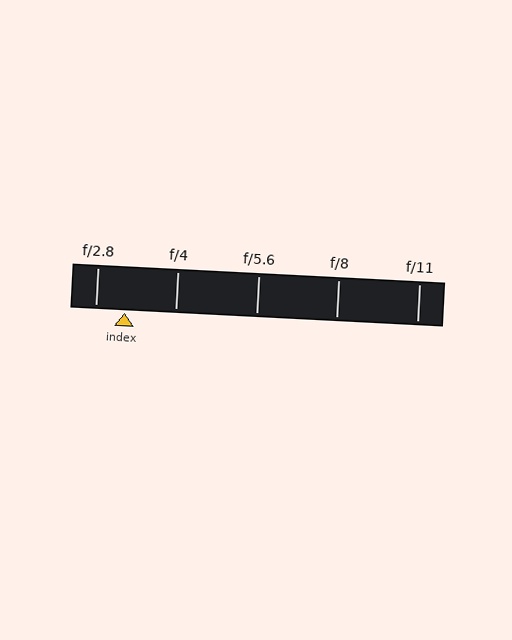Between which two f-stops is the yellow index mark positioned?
The index mark is between f/2.8 and f/4.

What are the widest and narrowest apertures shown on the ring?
The widest aperture shown is f/2.8 and the narrowest is f/11.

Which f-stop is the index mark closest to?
The index mark is closest to f/2.8.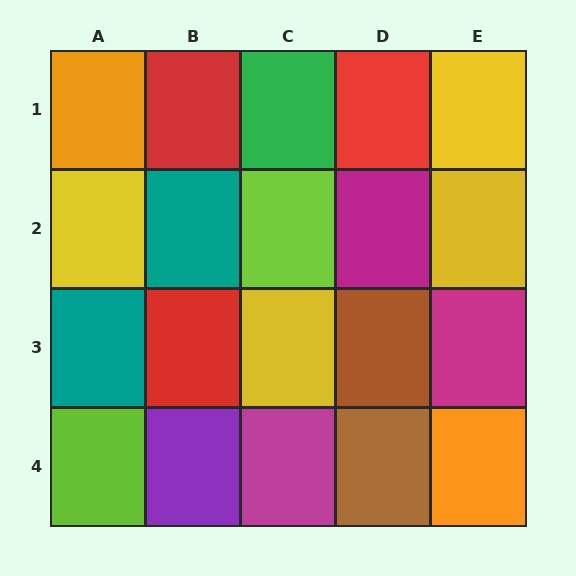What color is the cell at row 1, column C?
Green.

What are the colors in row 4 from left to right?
Lime, purple, magenta, brown, orange.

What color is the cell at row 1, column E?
Yellow.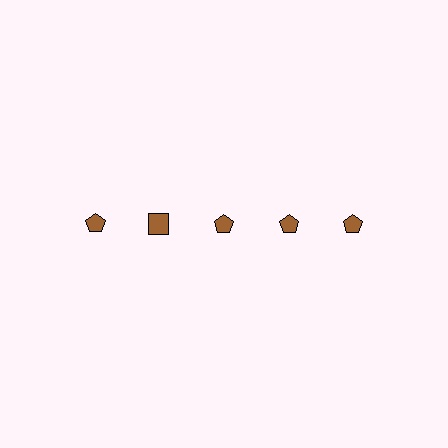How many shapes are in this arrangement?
There are 5 shapes arranged in a grid pattern.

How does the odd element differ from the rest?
It has a different shape: square instead of pentagon.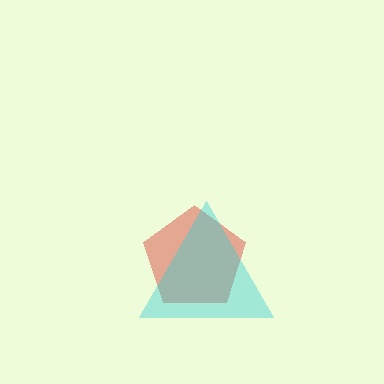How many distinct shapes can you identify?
There are 2 distinct shapes: a red pentagon, a cyan triangle.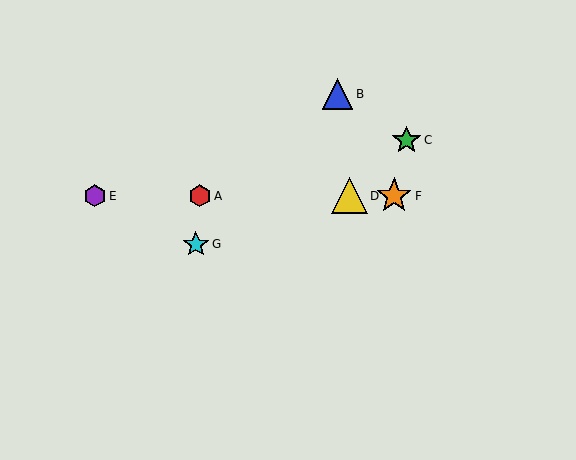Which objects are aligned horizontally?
Objects A, D, E, F are aligned horizontally.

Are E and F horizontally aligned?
Yes, both are at y≈196.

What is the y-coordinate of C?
Object C is at y≈140.